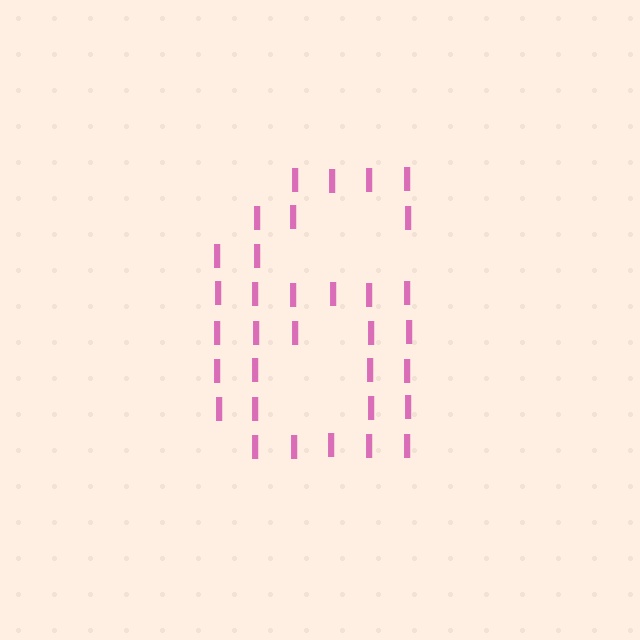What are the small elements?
The small elements are letter I's.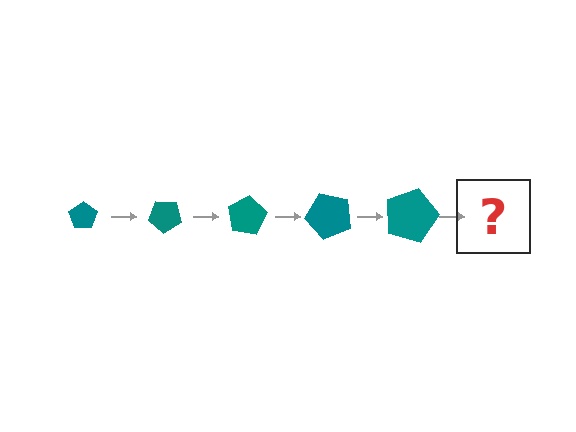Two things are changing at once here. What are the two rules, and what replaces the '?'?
The two rules are that the pentagon grows larger each step and it rotates 40 degrees each step. The '?' should be a pentagon, larger than the previous one and rotated 200 degrees from the start.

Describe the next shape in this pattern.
It should be a pentagon, larger than the previous one and rotated 200 degrees from the start.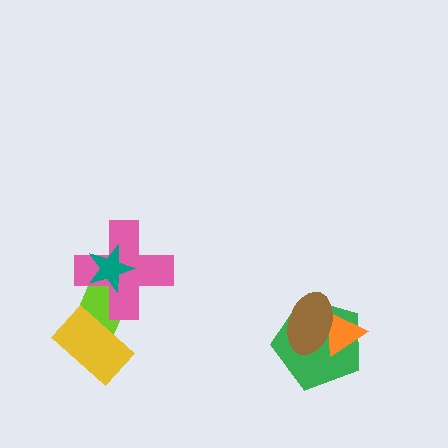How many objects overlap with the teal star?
2 objects overlap with the teal star.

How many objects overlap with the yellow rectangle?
1 object overlaps with the yellow rectangle.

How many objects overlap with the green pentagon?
2 objects overlap with the green pentagon.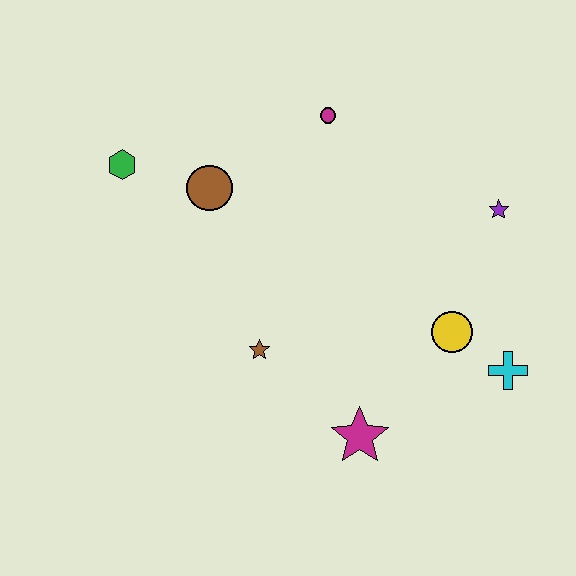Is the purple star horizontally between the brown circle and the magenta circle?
No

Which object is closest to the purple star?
The yellow circle is closest to the purple star.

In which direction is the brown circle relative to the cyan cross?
The brown circle is to the left of the cyan cross.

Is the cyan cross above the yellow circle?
No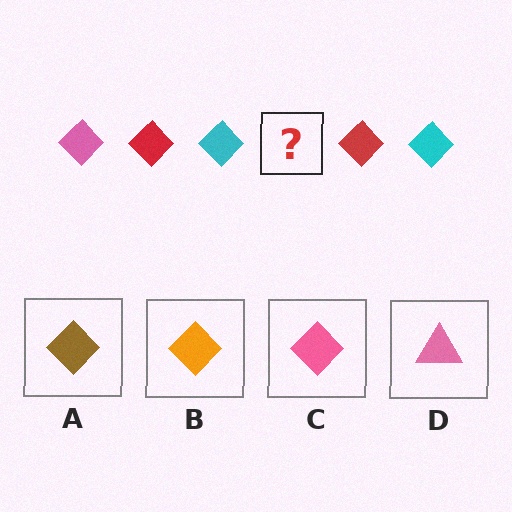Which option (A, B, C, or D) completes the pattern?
C.